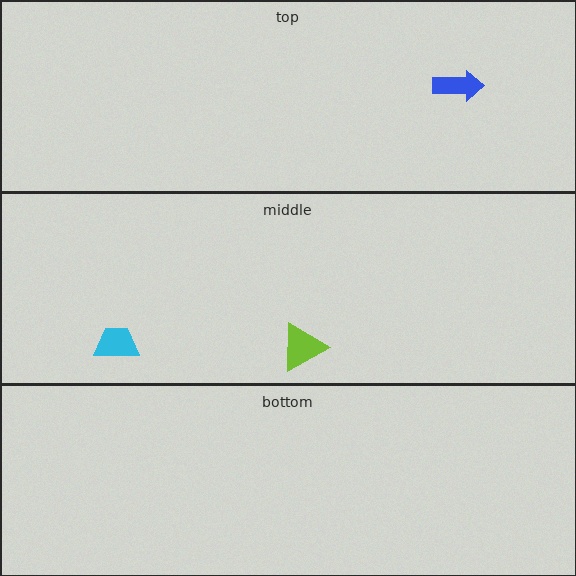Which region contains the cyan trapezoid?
The middle region.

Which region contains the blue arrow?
The top region.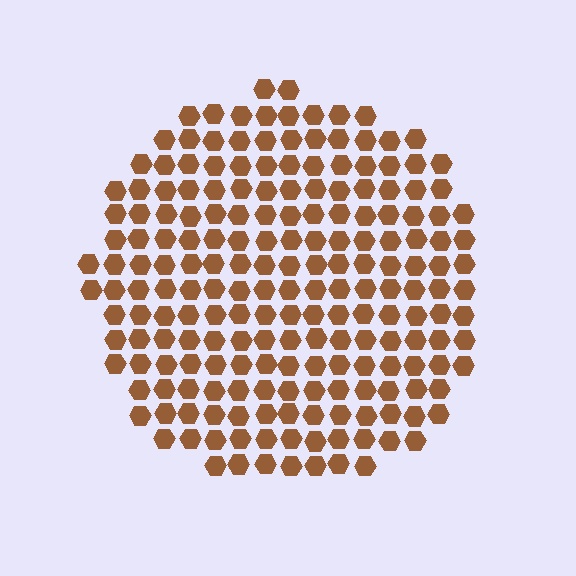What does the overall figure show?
The overall figure shows a circle.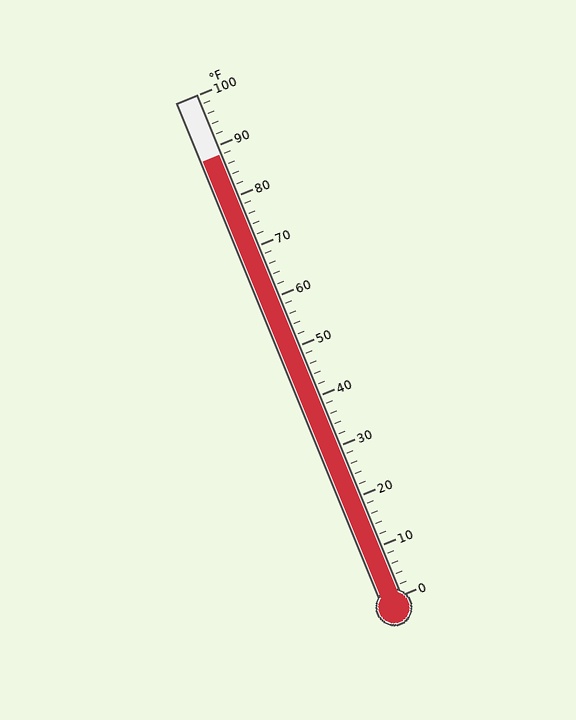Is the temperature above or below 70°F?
The temperature is above 70°F.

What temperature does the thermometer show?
The thermometer shows approximately 88°F.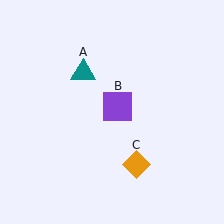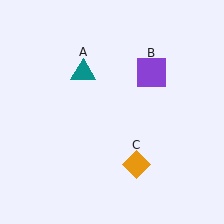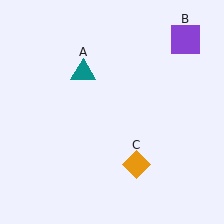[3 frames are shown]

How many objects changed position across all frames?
1 object changed position: purple square (object B).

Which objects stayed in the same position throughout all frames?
Teal triangle (object A) and orange diamond (object C) remained stationary.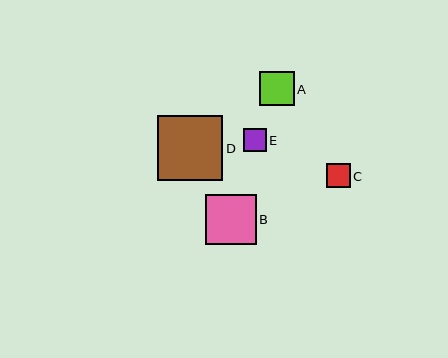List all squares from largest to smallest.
From largest to smallest: D, B, A, C, E.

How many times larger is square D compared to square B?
Square D is approximately 1.3 times the size of square B.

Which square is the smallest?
Square E is the smallest with a size of approximately 23 pixels.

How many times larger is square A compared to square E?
Square A is approximately 1.5 times the size of square E.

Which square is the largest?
Square D is the largest with a size of approximately 65 pixels.